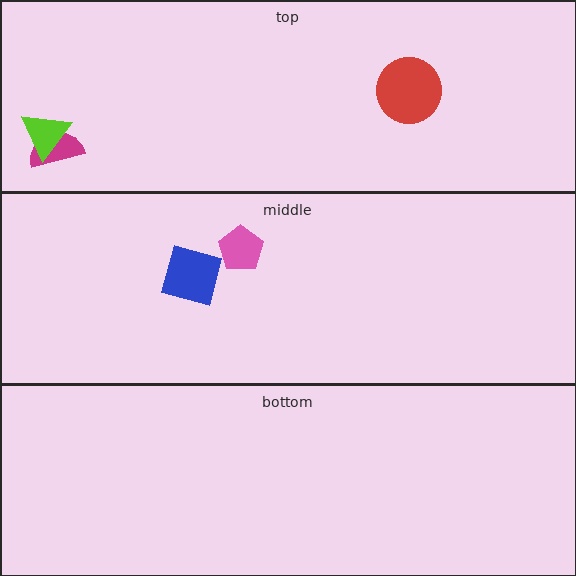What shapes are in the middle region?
The pink pentagon, the blue square.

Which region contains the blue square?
The middle region.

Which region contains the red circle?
The top region.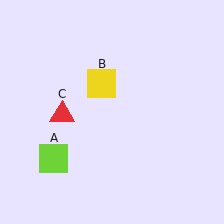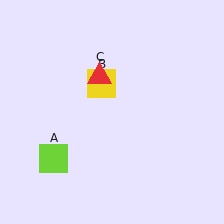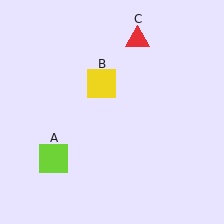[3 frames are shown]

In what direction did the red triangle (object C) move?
The red triangle (object C) moved up and to the right.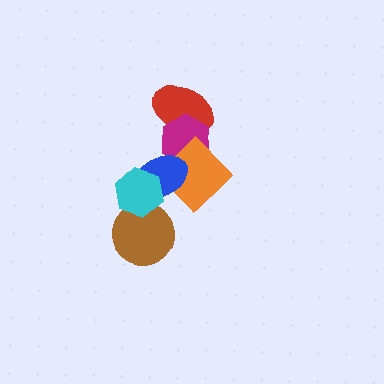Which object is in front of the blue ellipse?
The cyan hexagon is in front of the blue ellipse.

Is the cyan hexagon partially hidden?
No, no other shape covers it.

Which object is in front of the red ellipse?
The magenta hexagon is in front of the red ellipse.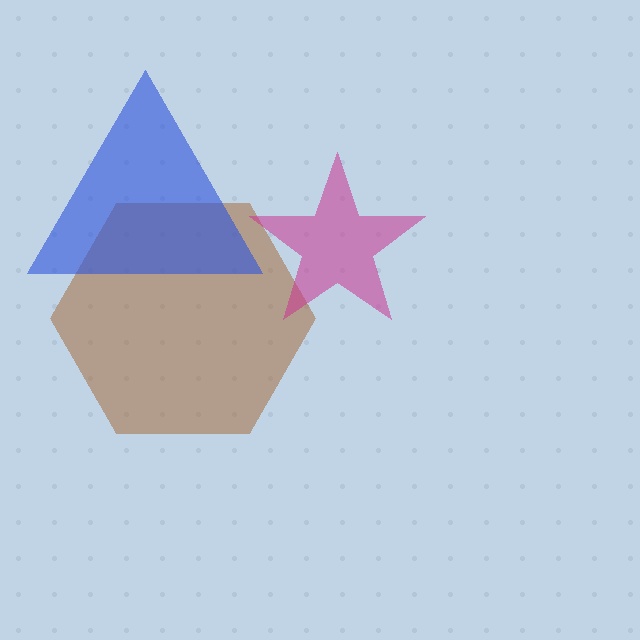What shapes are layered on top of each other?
The layered shapes are: a brown hexagon, a blue triangle, a magenta star.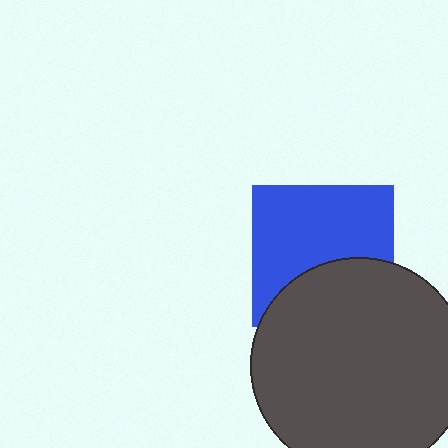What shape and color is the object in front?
The object in front is a dark gray circle.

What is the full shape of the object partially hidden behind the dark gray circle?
The partially hidden object is a blue square.